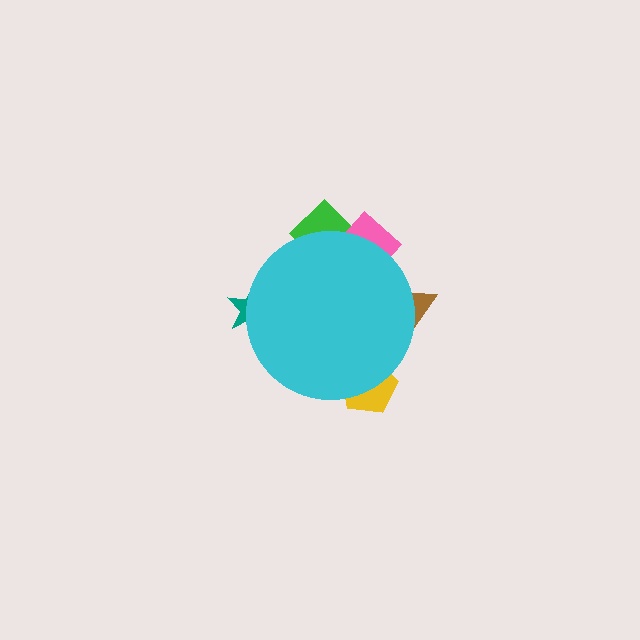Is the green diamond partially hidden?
Yes, the green diamond is partially hidden behind the cyan circle.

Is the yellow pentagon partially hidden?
Yes, the yellow pentagon is partially hidden behind the cyan circle.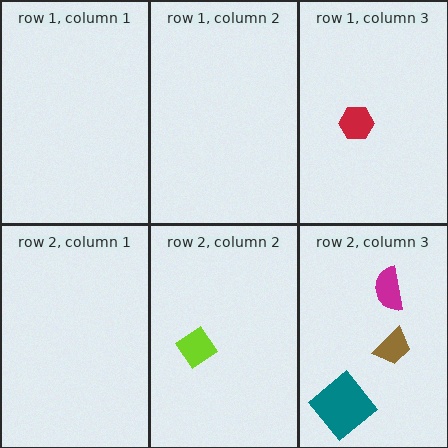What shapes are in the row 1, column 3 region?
The red hexagon.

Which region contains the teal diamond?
The row 2, column 3 region.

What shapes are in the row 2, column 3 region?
The brown trapezoid, the magenta semicircle, the teal diamond.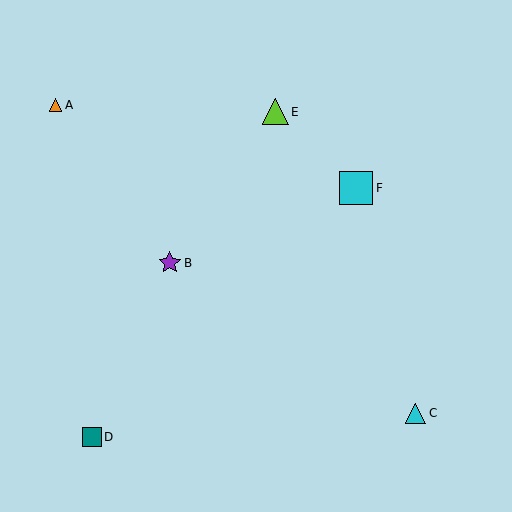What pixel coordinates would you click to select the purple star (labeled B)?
Click at (170, 262) to select the purple star B.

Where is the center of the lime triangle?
The center of the lime triangle is at (275, 112).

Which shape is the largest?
The cyan square (labeled F) is the largest.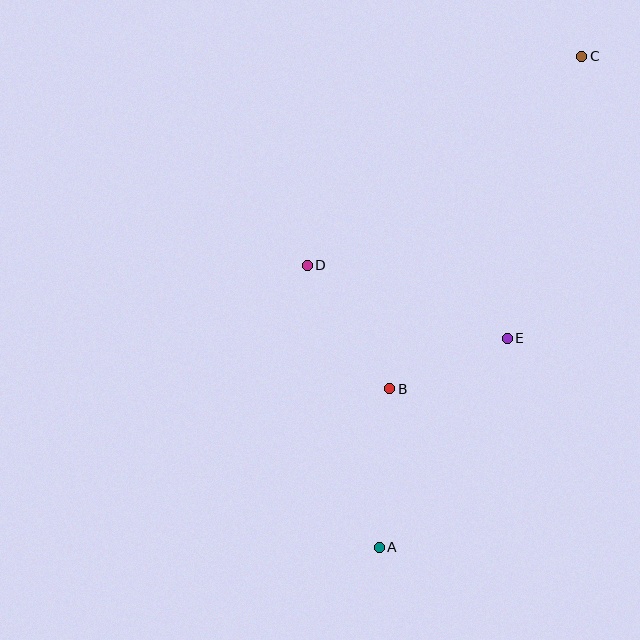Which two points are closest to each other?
Points B and E are closest to each other.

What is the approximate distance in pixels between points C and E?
The distance between C and E is approximately 292 pixels.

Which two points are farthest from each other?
Points A and C are farthest from each other.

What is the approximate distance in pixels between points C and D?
The distance between C and D is approximately 345 pixels.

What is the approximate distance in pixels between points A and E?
The distance between A and E is approximately 245 pixels.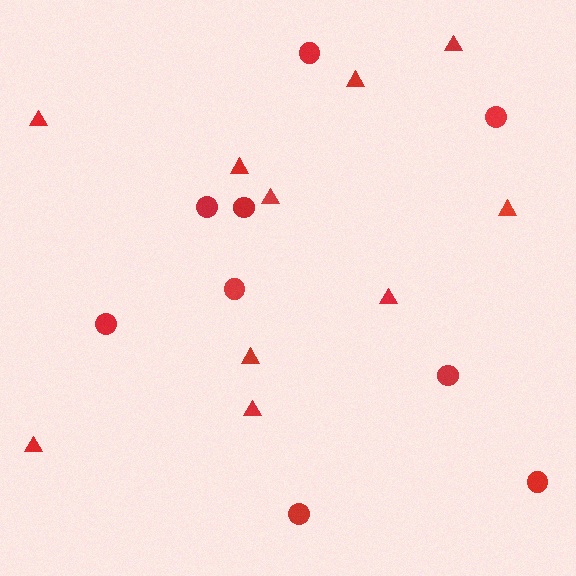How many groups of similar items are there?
There are 2 groups: one group of triangles (10) and one group of circles (9).